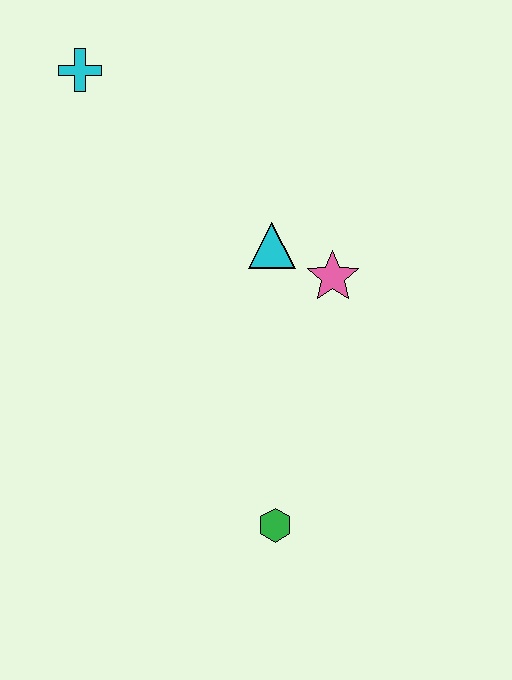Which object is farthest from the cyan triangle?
The green hexagon is farthest from the cyan triangle.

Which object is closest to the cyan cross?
The cyan triangle is closest to the cyan cross.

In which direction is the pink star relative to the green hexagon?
The pink star is above the green hexagon.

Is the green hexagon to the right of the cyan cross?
Yes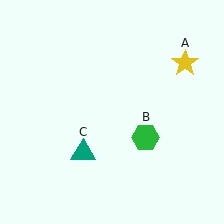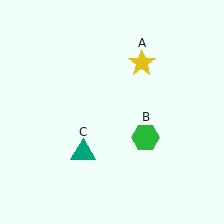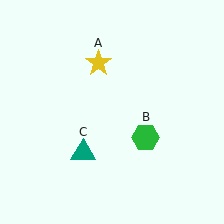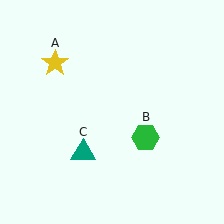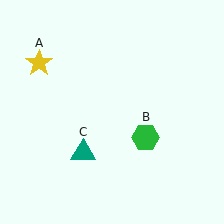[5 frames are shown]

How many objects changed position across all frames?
1 object changed position: yellow star (object A).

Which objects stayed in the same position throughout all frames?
Green hexagon (object B) and teal triangle (object C) remained stationary.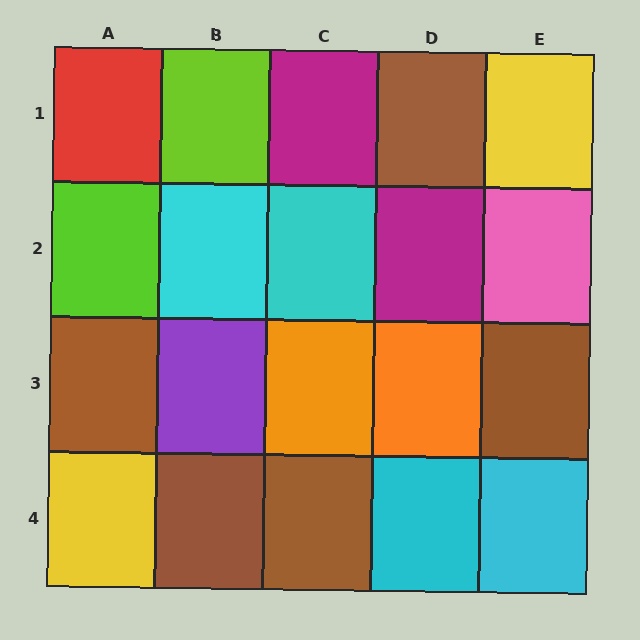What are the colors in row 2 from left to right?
Lime, cyan, cyan, magenta, pink.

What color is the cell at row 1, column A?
Red.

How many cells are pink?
1 cell is pink.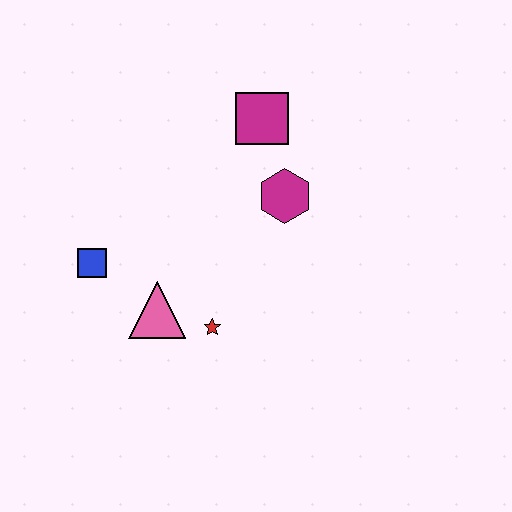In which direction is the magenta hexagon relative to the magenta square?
The magenta hexagon is below the magenta square.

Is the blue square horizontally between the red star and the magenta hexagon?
No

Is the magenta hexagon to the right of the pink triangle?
Yes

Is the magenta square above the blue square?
Yes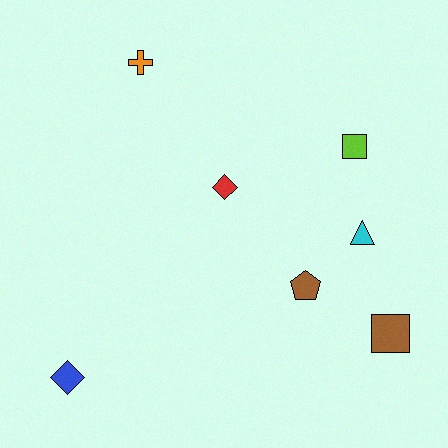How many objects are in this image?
There are 7 objects.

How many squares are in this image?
There are 2 squares.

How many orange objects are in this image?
There is 1 orange object.